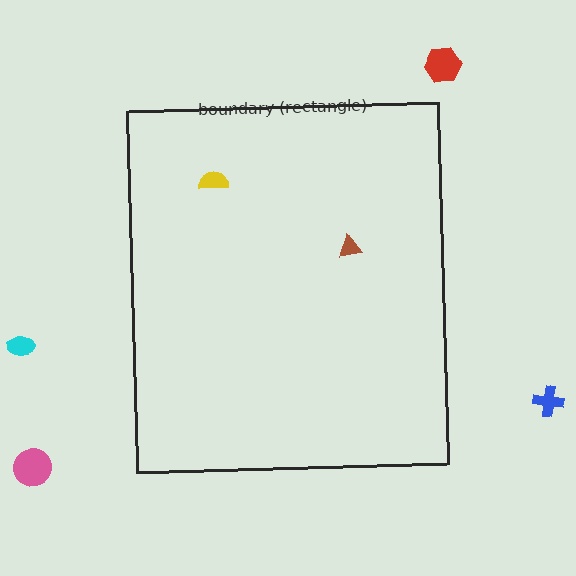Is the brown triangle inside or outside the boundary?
Inside.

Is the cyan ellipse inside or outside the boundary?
Outside.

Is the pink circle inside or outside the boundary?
Outside.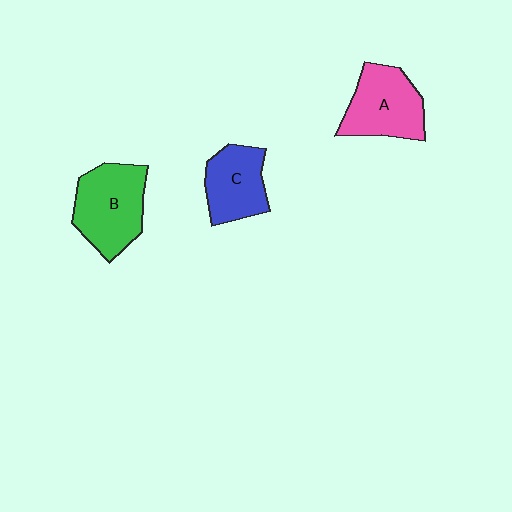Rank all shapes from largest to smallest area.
From largest to smallest: B (green), A (pink), C (blue).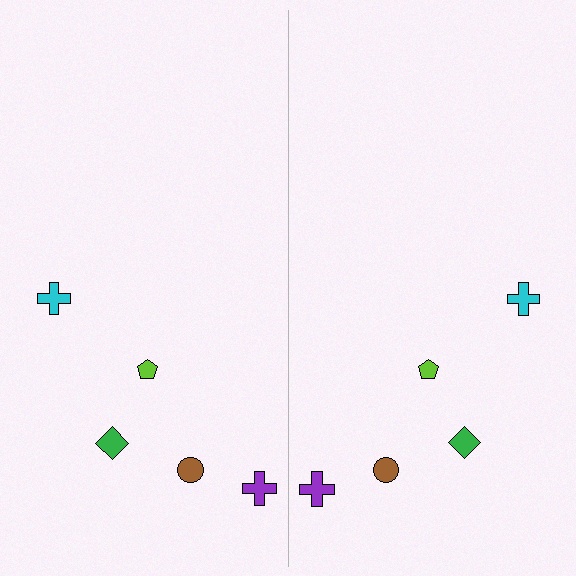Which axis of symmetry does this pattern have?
The pattern has a vertical axis of symmetry running through the center of the image.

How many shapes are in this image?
There are 10 shapes in this image.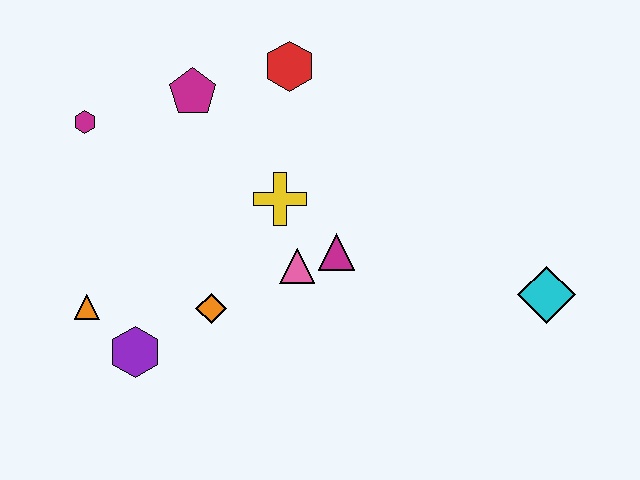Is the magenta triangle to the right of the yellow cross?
Yes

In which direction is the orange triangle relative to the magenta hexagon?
The orange triangle is below the magenta hexagon.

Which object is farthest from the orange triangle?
The cyan diamond is farthest from the orange triangle.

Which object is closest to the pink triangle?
The magenta triangle is closest to the pink triangle.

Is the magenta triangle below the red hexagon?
Yes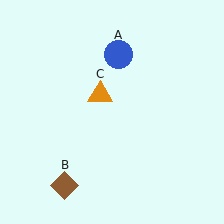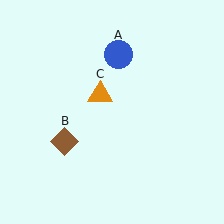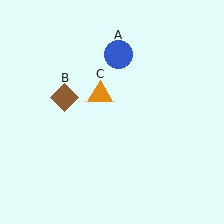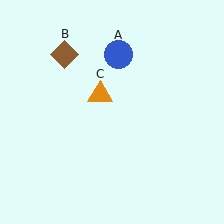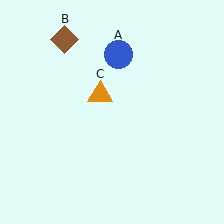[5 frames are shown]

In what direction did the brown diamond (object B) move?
The brown diamond (object B) moved up.